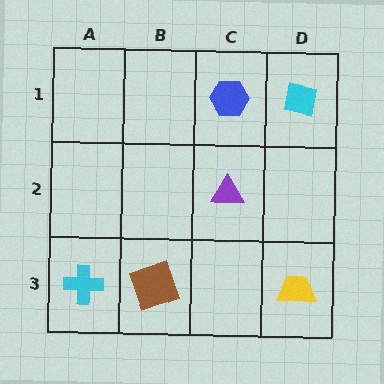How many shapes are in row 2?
1 shape.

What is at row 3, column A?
A cyan cross.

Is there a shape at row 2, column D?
No, that cell is empty.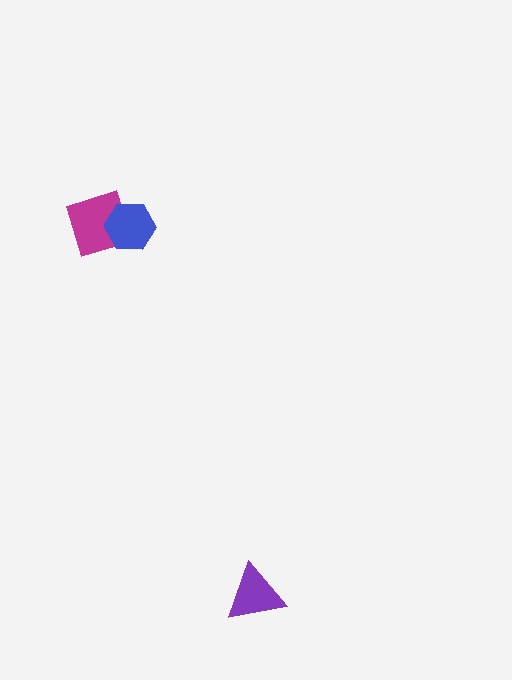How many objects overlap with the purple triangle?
0 objects overlap with the purple triangle.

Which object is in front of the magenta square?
The blue hexagon is in front of the magenta square.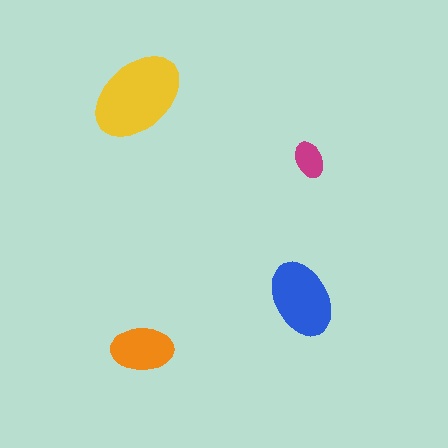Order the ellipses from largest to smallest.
the yellow one, the blue one, the orange one, the magenta one.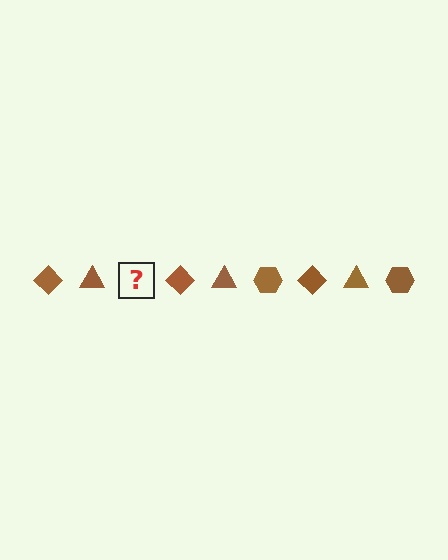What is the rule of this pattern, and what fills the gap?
The rule is that the pattern cycles through diamond, triangle, hexagon shapes in brown. The gap should be filled with a brown hexagon.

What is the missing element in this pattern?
The missing element is a brown hexagon.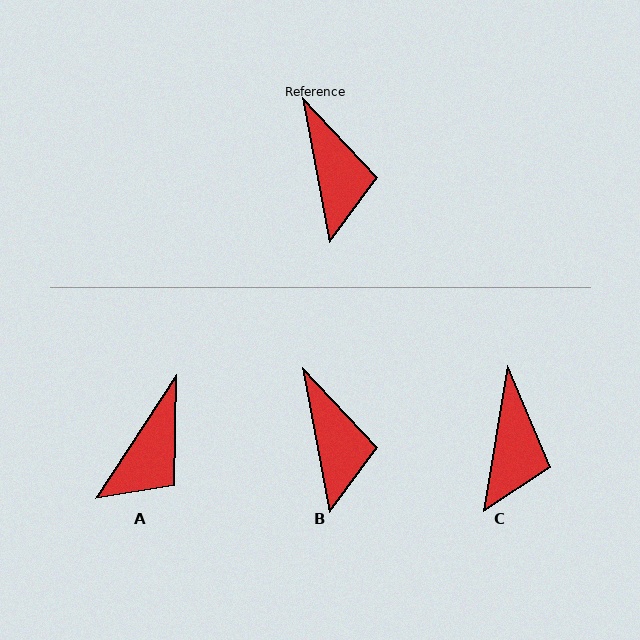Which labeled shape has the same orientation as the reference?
B.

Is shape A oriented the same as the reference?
No, it is off by about 44 degrees.